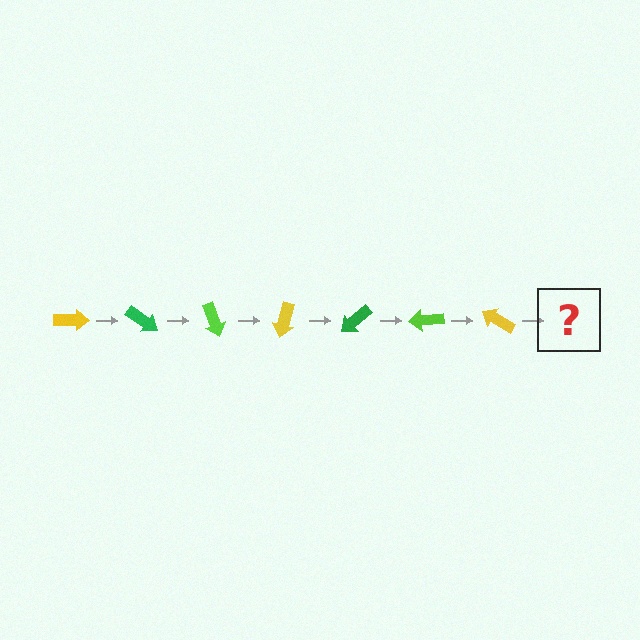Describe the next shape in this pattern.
It should be a green arrow, rotated 245 degrees from the start.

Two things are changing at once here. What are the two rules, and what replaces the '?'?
The two rules are that it rotates 35 degrees each step and the color cycles through yellow, green, and lime. The '?' should be a green arrow, rotated 245 degrees from the start.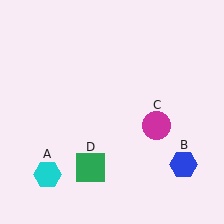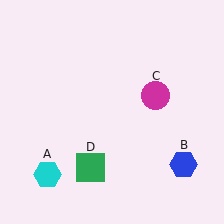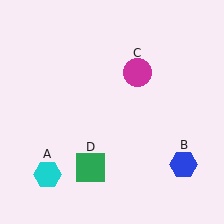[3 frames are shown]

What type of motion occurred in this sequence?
The magenta circle (object C) rotated counterclockwise around the center of the scene.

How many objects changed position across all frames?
1 object changed position: magenta circle (object C).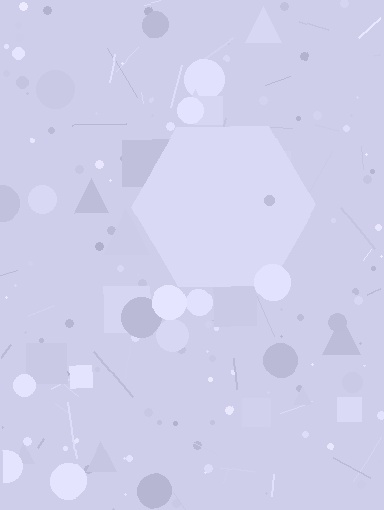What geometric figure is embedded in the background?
A hexagon is embedded in the background.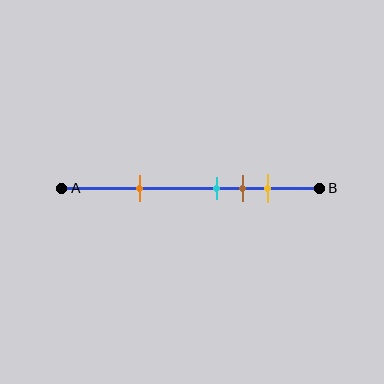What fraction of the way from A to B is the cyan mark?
The cyan mark is approximately 60% (0.6) of the way from A to B.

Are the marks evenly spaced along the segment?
No, the marks are not evenly spaced.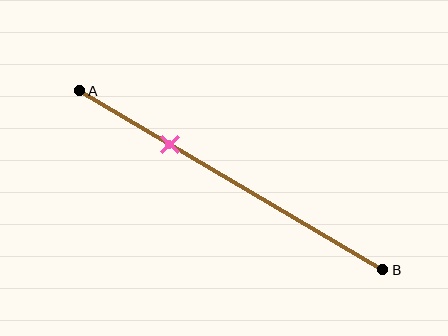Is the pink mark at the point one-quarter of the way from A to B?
No, the mark is at about 30% from A, not at the 25% one-quarter point.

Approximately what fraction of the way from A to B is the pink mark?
The pink mark is approximately 30% of the way from A to B.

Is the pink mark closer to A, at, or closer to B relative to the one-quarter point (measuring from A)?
The pink mark is closer to point B than the one-quarter point of segment AB.